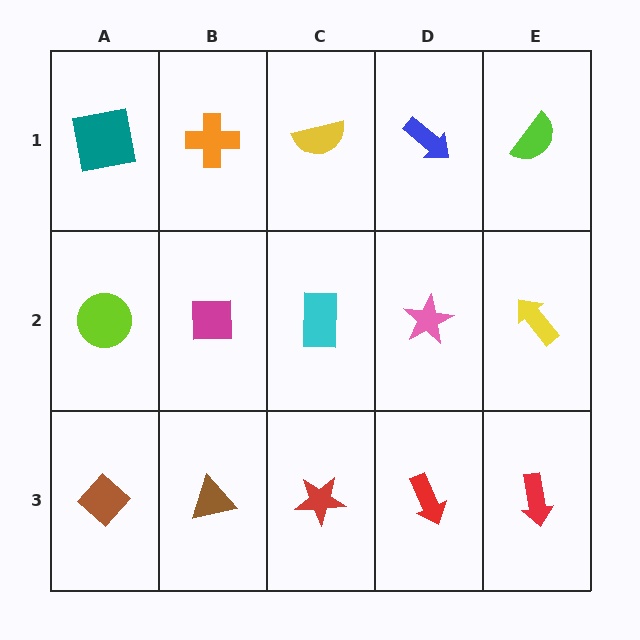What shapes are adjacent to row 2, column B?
An orange cross (row 1, column B), a brown triangle (row 3, column B), a lime circle (row 2, column A), a cyan rectangle (row 2, column C).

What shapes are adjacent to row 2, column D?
A blue arrow (row 1, column D), a red arrow (row 3, column D), a cyan rectangle (row 2, column C), a yellow arrow (row 2, column E).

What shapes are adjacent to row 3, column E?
A yellow arrow (row 2, column E), a red arrow (row 3, column D).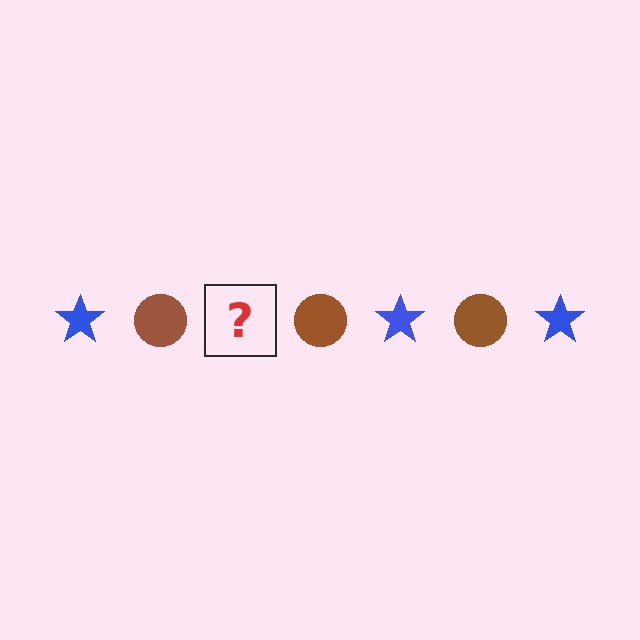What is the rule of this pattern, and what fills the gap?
The rule is that the pattern alternates between blue star and brown circle. The gap should be filled with a blue star.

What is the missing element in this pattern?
The missing element is a blue star.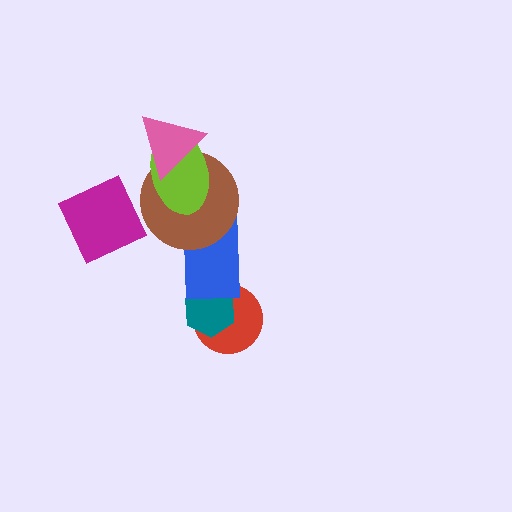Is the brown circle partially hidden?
Yes, it is partially covered by another shape.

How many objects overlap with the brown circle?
3 objects overlap with the brown circle.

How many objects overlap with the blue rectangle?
3 objects overlap with the blue rectangle.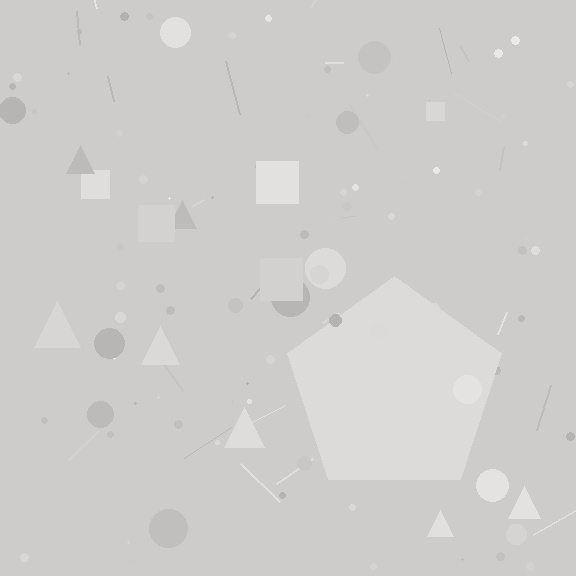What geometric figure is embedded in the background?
A pentagon is embedded in the background.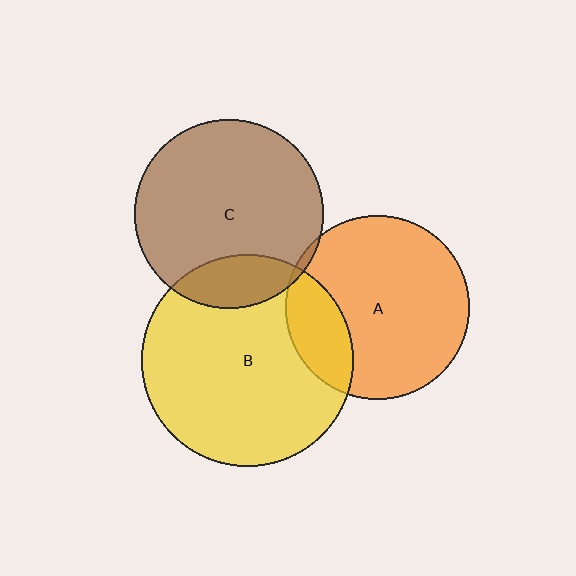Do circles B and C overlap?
Yes.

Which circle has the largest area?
Circle B (yellow).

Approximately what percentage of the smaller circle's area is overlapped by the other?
Approximately 15%.